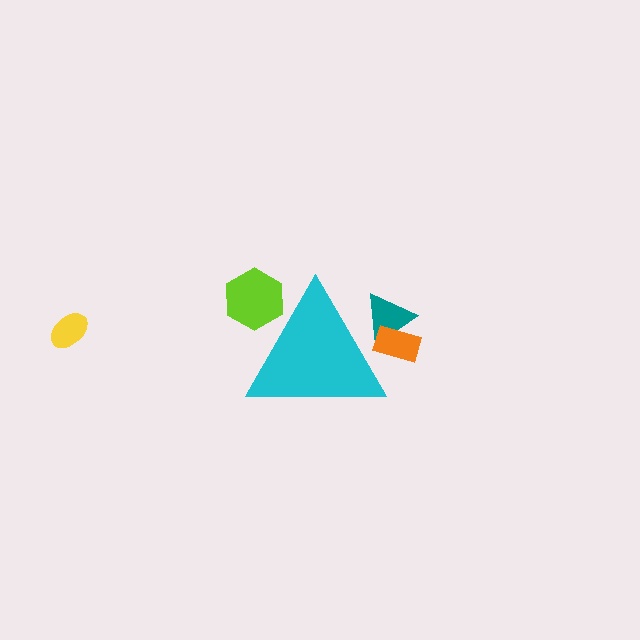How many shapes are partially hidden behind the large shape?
3 shapes are partially hidden.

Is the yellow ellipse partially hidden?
No, the yellow ellipse is fully visible.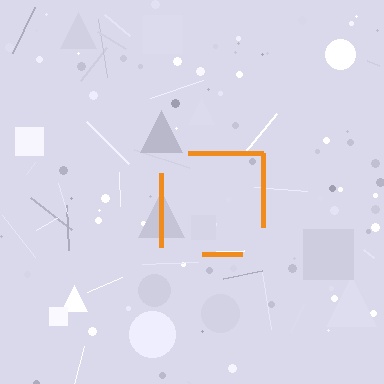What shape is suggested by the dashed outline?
The dashed outline suggests a square.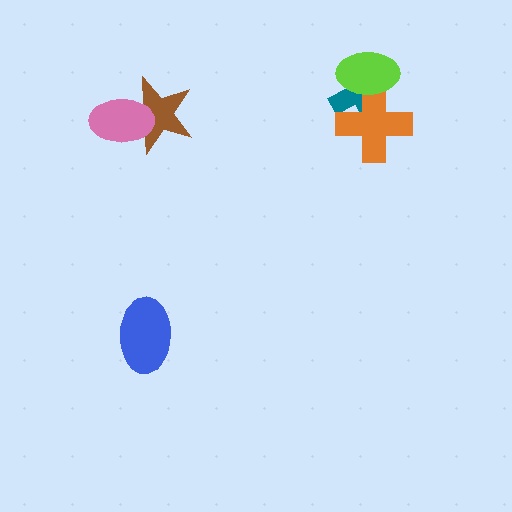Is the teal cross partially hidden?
Yes, it is partially covered by another shape.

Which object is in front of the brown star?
The pink ellipse is in front of the brown star.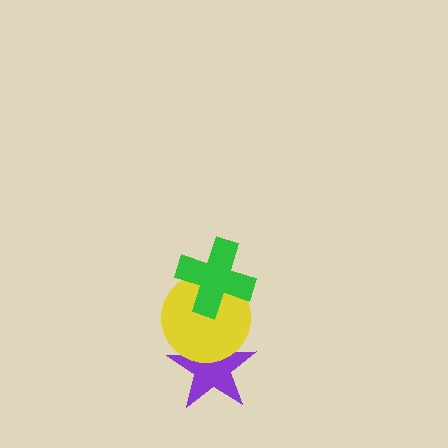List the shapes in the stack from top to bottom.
From top to bottom: the green cross, the yellow circle, the purple star.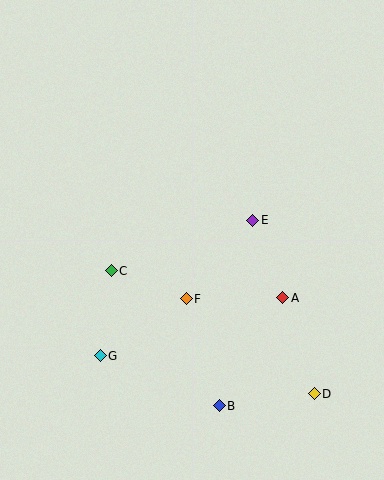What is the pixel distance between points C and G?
The distance between C and G is 86 pixels.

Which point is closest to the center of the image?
Point F at (186, 299) is closest to the center.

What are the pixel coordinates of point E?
Point E is at (253, 220).